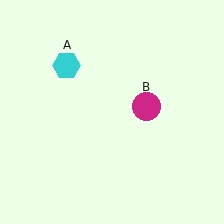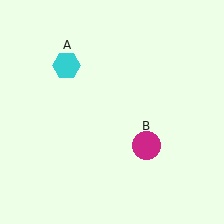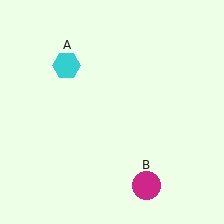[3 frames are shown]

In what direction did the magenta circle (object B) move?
The magenta circle (object B) moved down.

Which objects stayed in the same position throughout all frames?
Cyan hexagon (object A) remained stationary.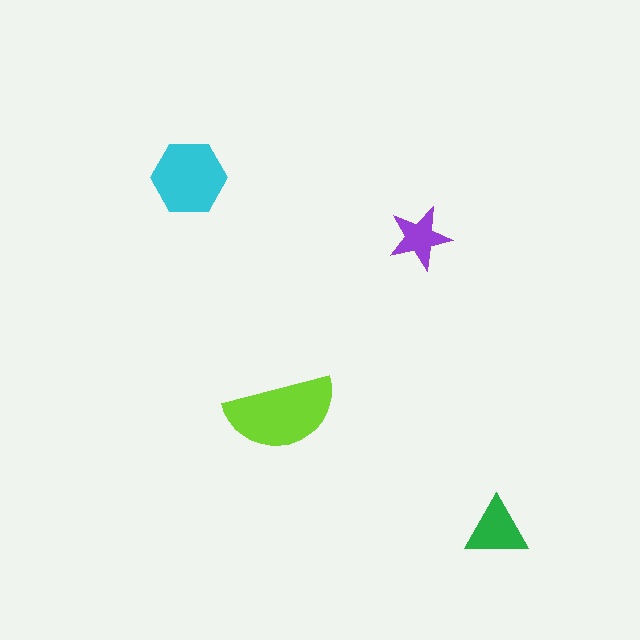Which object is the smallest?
The purple star.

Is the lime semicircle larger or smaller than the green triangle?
Larger.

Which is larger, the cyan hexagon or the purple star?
The cyan hexagon.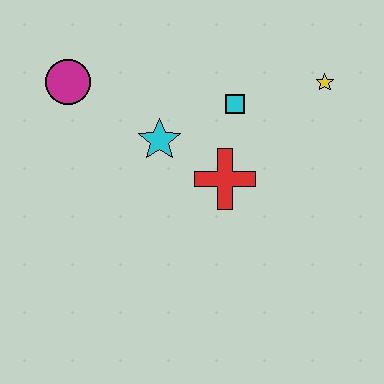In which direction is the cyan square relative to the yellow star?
The cyan square is to the left of the yellow star.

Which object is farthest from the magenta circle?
The yellow star is farthest from the magenta circle.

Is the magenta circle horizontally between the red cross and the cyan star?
No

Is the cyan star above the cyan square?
No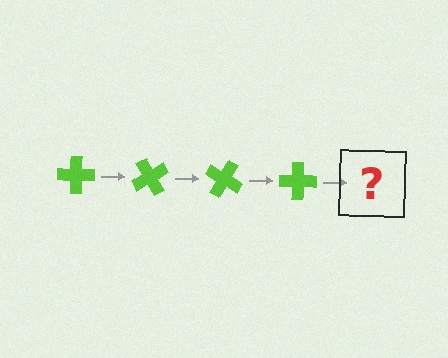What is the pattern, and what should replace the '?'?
The pattern is that the cross rotates 60 degrees each step. The '?' should be a lime cross rotated 240 degrees.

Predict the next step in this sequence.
The next step is a lime cross rotated 240 degrees.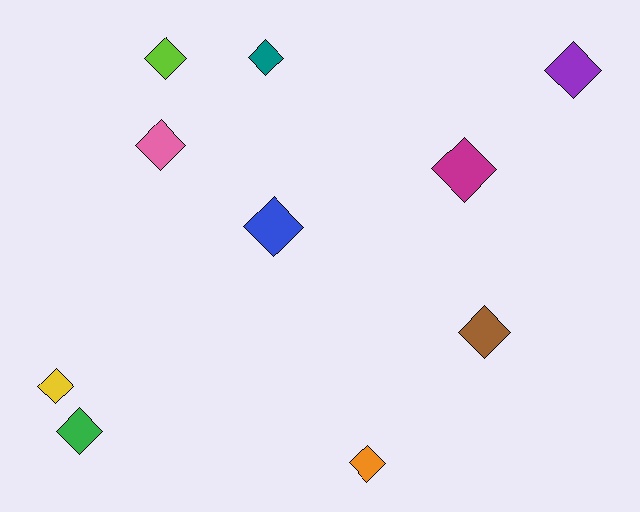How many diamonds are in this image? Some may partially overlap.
There are 10 diamonds.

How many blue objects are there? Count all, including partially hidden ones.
There is 1 blue object.